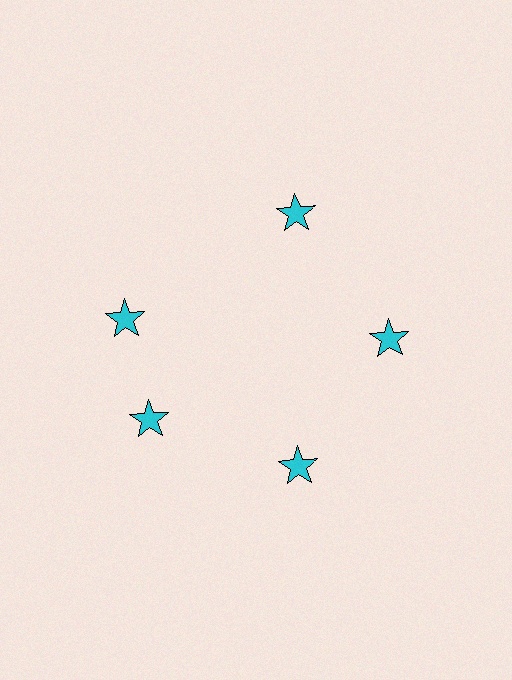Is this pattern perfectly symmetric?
No. The 5 cyan stars are arranged in a ring, but one element near the 10 o'clock position is rotated out of alignment along the ring, breaking the 5-fold rotational symmetry.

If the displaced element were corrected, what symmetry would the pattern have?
It would have 5-fold rotational symmetry — the pattern would map onto itself every 72 degrees.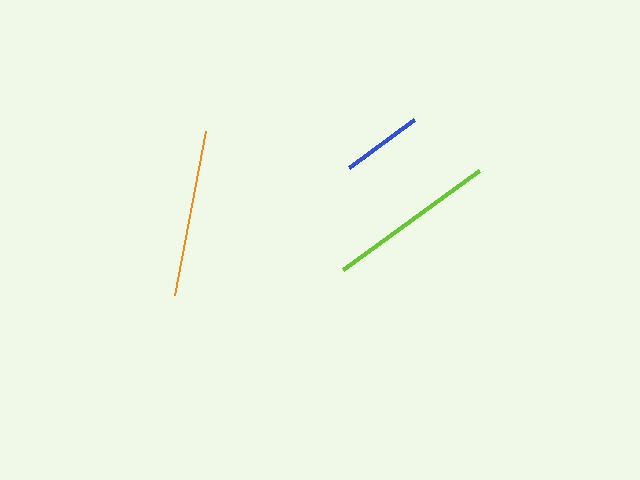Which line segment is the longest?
The lime line is the longest at approximately 168 pixels.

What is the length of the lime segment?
The lime segment is approximately 168 pixels long.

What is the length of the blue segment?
The blue segment is approximately 80 pixels long.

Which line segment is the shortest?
The blue line is the shortest at approximately 80 pixels.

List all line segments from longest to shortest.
From longest to shortest: lime, orange, blue.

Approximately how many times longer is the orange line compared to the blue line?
The orange line is approximately 2.1 times the length of the blue line.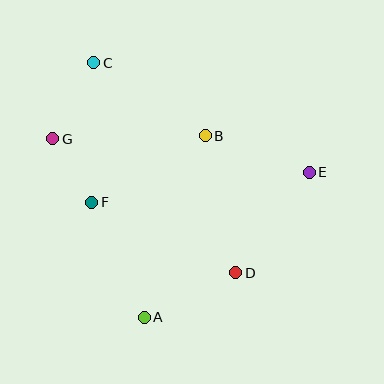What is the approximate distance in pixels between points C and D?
The distance between C and D is approximately 254 pixels.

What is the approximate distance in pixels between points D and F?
The distance between D and F is approximately 161 pixels.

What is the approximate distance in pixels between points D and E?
The distance between D and E is approximately 125 pixels.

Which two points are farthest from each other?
Points A and C are farthest from each other.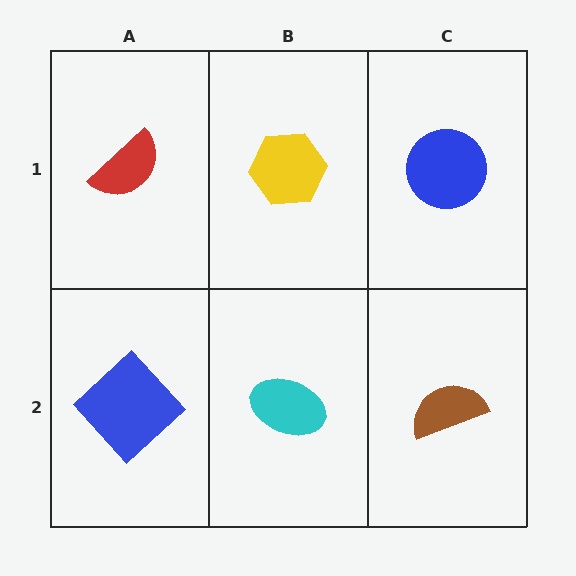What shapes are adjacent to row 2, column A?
A red semicircle (row 1, column A), a cyan ellipse (row 2, column B).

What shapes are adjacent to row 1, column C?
A brown semicircle (row 2, column C), a yellow hexagon (row 1, column B).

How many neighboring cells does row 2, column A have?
2.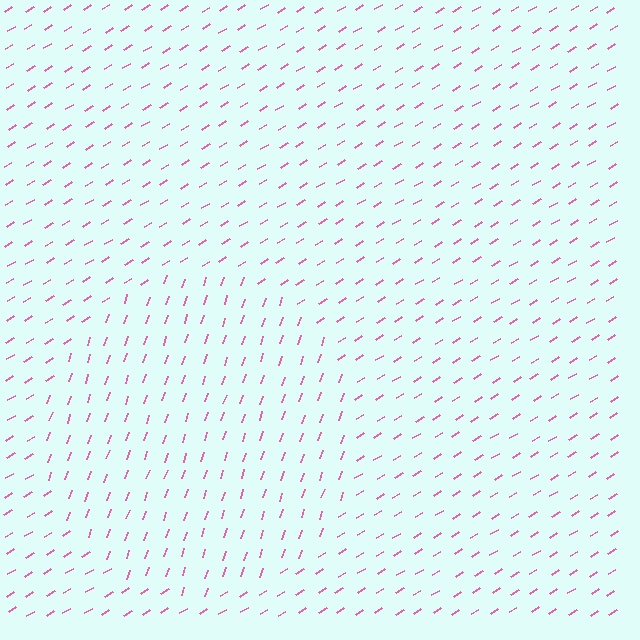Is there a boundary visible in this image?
Yes, there is a texture boundary formed by a change in line orientation.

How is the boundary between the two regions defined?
The boundary is defined purely by a change in line orientation (approximately 39 degrees difference). All lines are the same color and thickness.